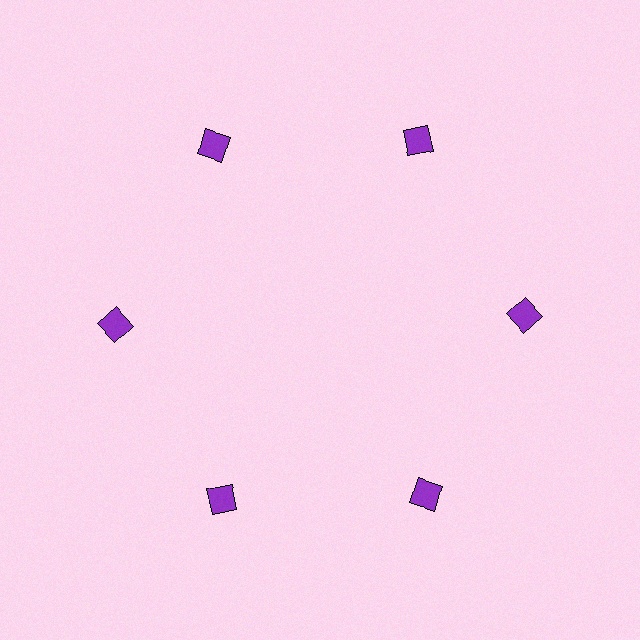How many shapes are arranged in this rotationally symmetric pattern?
There are 6 shapes, arranged in 6 groups of 1.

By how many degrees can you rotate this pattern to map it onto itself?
The pattern maps onto itself every 60 degrees of rotation.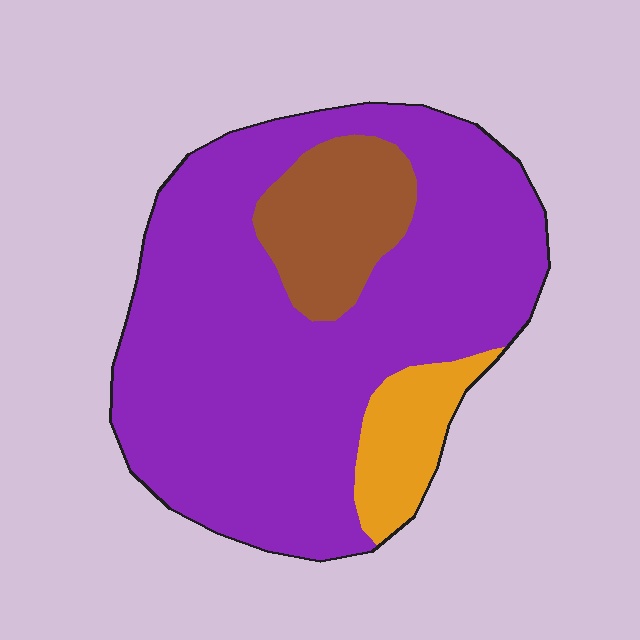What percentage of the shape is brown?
Brown takes up less than a sixth of the shape.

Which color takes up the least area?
Orange, at roughly 10%.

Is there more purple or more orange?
Purple.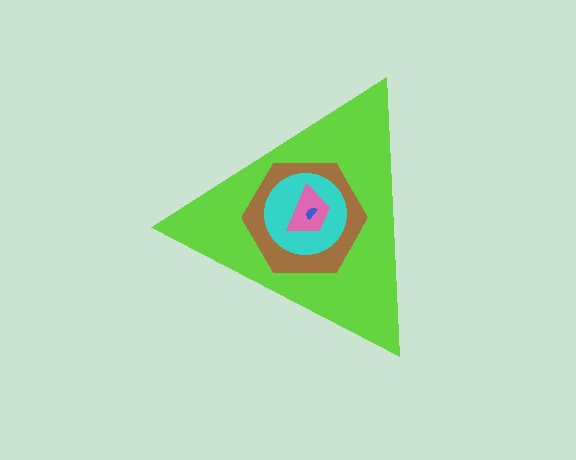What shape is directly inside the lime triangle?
The brown hexagon.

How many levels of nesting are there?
5.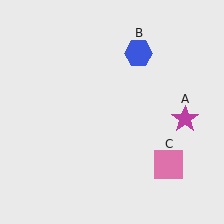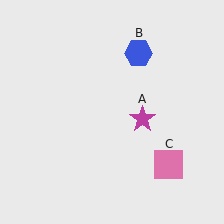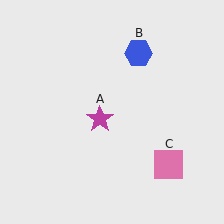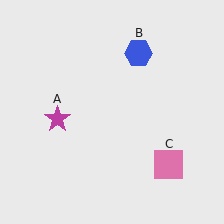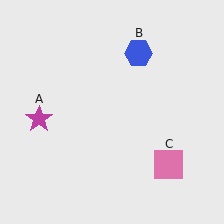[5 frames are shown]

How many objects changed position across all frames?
1 object changed position: magenta star (object A).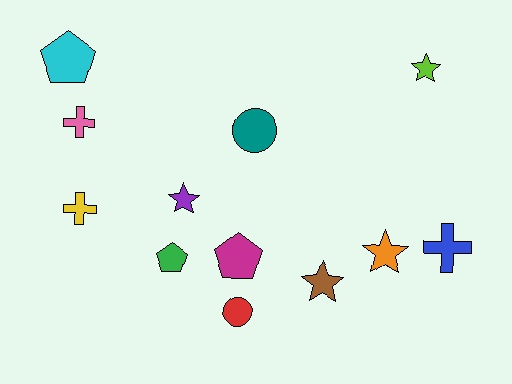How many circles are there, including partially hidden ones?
There are 2 circles.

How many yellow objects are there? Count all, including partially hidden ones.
There is 1 yellow object.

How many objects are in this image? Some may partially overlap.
There are 12 objects.